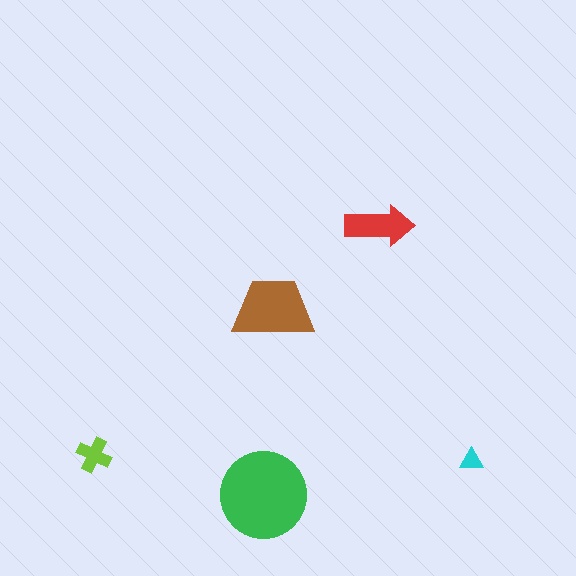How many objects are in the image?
There are 5 objects in the image.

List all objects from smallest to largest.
The cyan triangle, the lime cross, the red arrow, the brown trapezoid, the green circle.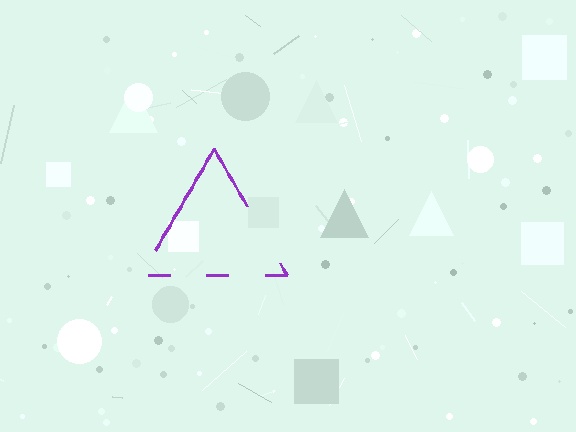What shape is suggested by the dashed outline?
The dashed outline suggests a triangle.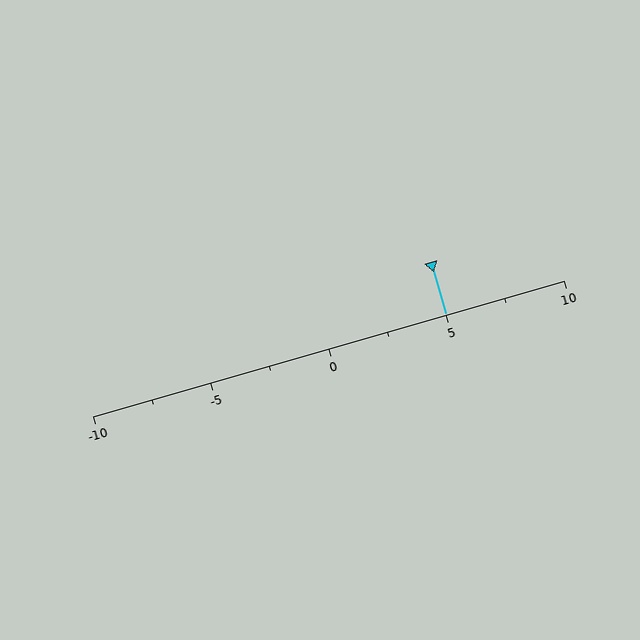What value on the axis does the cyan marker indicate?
The marker indicates approximately 5.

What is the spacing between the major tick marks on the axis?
The major ticks are spaced 5 apart.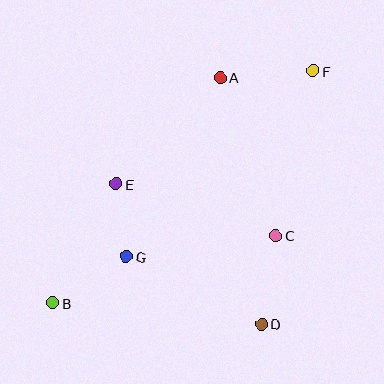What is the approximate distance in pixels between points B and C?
The distance between B and C is approximately 233 pixels.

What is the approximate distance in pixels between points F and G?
The distance between F and G is approximately 263 pixels.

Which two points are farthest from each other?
Points B and F are farthest from each other.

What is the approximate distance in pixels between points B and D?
The distance between B and D is approximately 210 pixels.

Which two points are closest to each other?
Points E and G are closest to each other.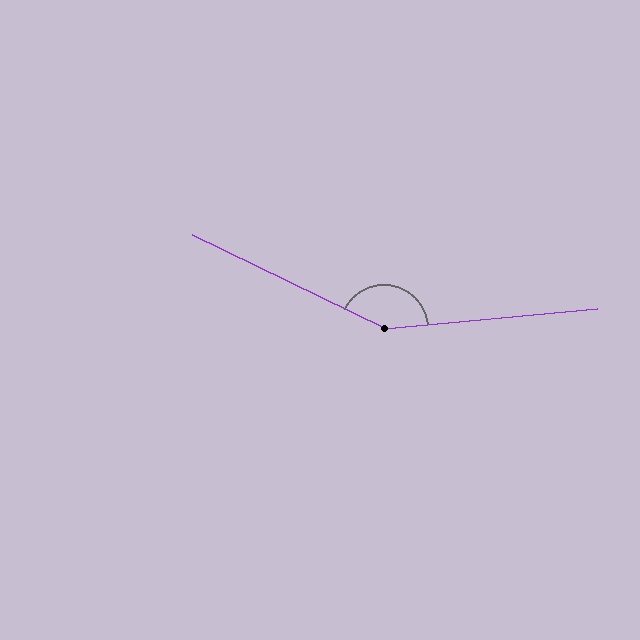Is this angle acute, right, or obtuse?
It is obtuse.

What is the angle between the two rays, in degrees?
Approximately 148 degrees.